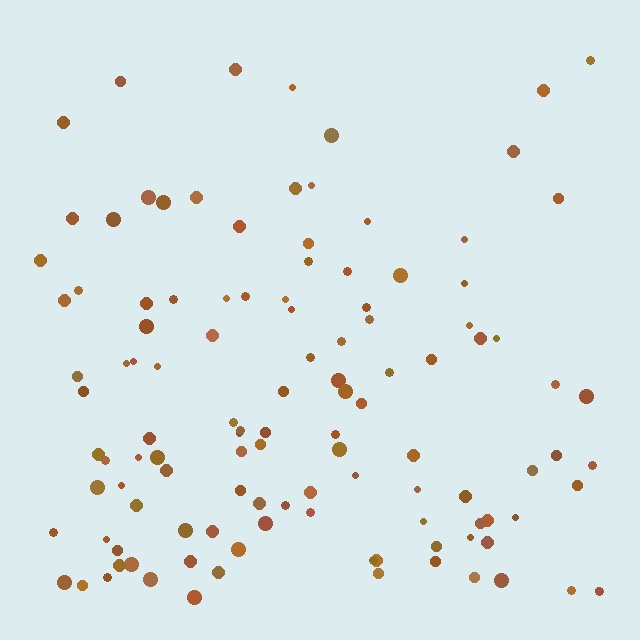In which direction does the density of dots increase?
From top to bottom, with the bottom side densest.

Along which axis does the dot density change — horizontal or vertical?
Vertical.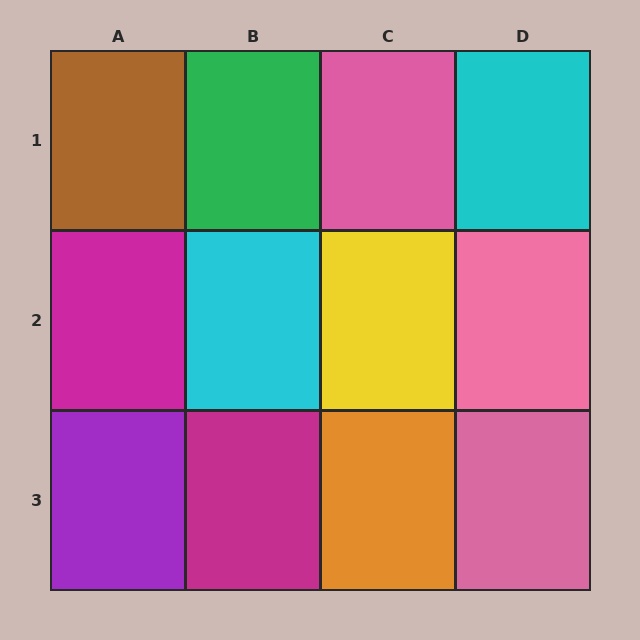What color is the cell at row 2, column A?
Magenta.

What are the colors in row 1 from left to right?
Brown, green, pink, cyan.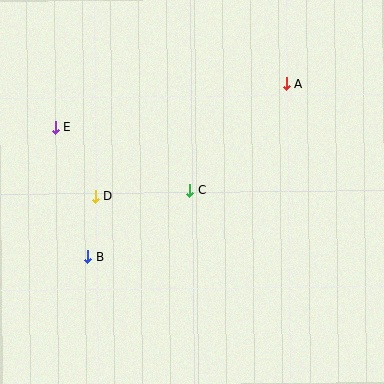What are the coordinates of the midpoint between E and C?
The midpoint between E and C is at (122, 159).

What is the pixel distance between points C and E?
The distance between C and E is 148 pixels.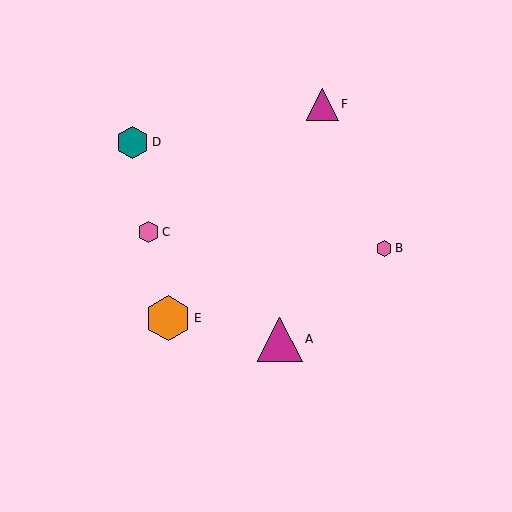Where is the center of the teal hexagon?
The center of the teal hexagon is at (132, 142).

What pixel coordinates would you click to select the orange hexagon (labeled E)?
Click at (168, 318) to select the orange hexagon E.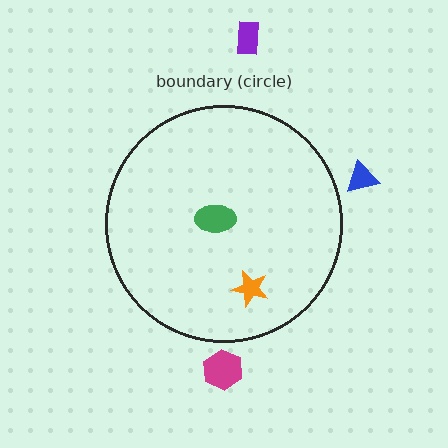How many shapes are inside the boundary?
2 inside, 3 outside.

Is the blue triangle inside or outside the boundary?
Outside.